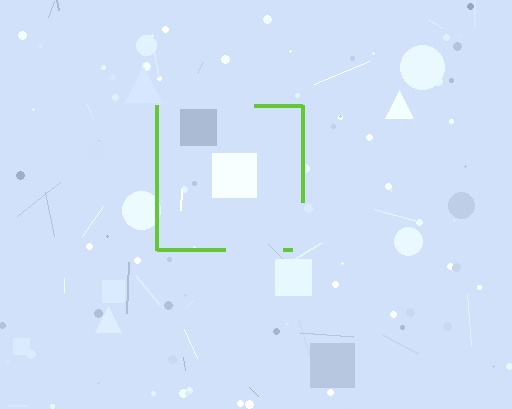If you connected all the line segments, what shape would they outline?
They would outline a square.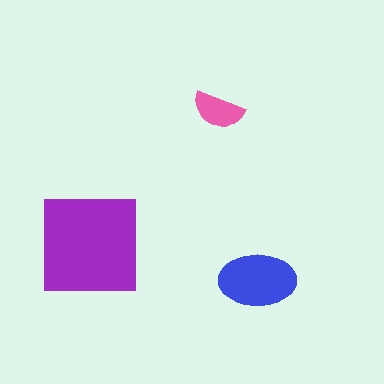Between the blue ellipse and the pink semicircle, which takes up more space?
The blue ellipse.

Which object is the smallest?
The pink semicircle.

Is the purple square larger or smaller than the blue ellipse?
Larger.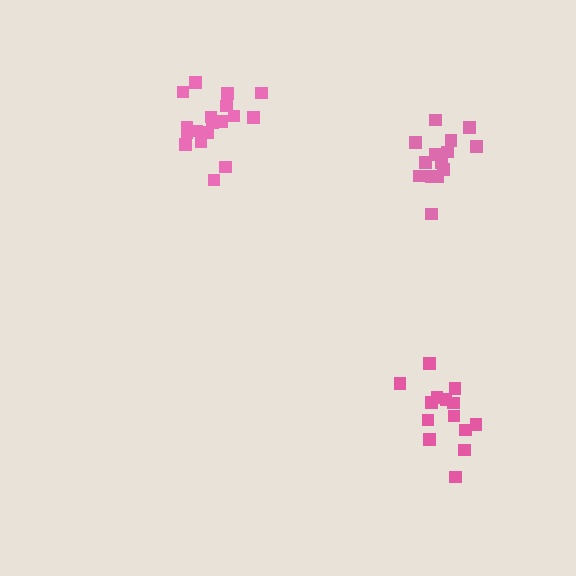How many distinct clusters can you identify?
There are 3 distinct clusters.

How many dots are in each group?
Group 1: 18 dots, Group 2: 14 dots, Group 3: 14 dots (46 total).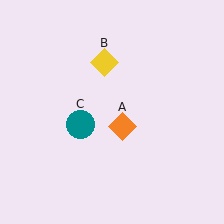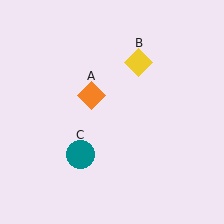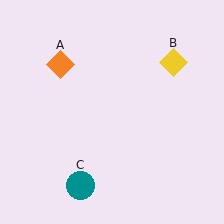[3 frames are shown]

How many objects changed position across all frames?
3 objects changed position: orange diamond (object A), yellow diamond (object B), teal circle (object C).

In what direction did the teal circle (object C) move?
The teal circle (object C) moved down.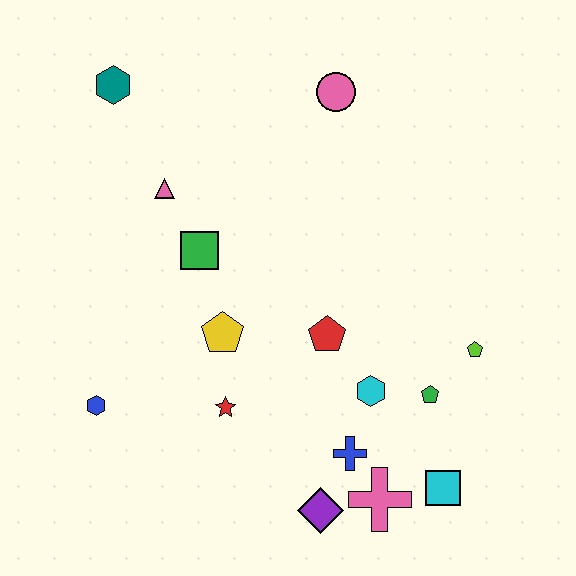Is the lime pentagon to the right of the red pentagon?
Yes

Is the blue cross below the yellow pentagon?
Yes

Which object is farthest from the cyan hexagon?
The teal hexagon is farthest from the cyan hexagon.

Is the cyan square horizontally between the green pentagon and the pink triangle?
No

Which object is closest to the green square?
The pink triangle is closest to the green square.